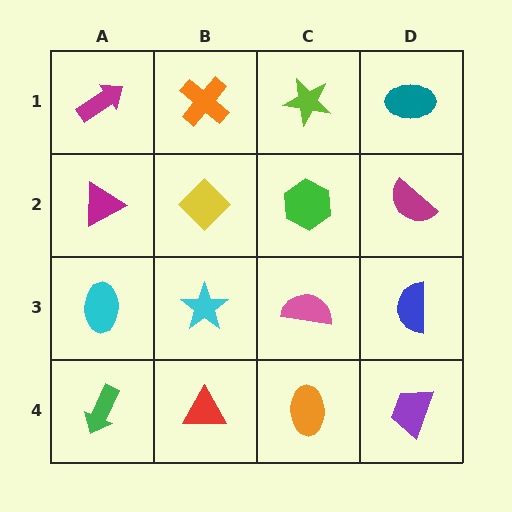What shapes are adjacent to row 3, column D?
A magenta semicircle (row 2, column D), a purple trapezoid (row 4, column D), a pink semicircle (row 3, column C).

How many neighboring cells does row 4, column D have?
2.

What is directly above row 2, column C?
A lime star.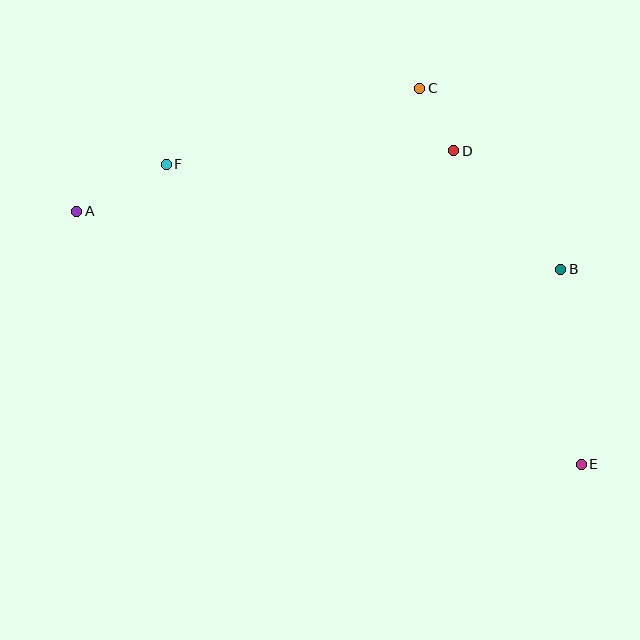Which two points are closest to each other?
Points C and D are closest to each other.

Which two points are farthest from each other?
Points A and E are farthest from each other.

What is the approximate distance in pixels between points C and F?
The distance between C and F is approximately 265 pixels.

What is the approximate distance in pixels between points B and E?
The distance between B and E is approximately 196 pixels.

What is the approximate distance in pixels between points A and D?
The distance between A and D is approximately 382 pixels.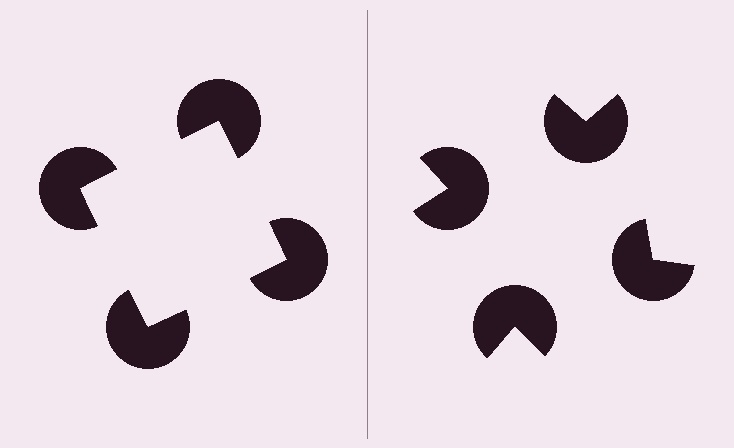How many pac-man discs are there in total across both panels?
8 — 4 on each side.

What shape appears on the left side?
An illusory square.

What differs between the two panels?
The pac-man discs are positioned identically on both sides; only the wedge orientations differ. On the left they align to a square; on the right they are misaligned.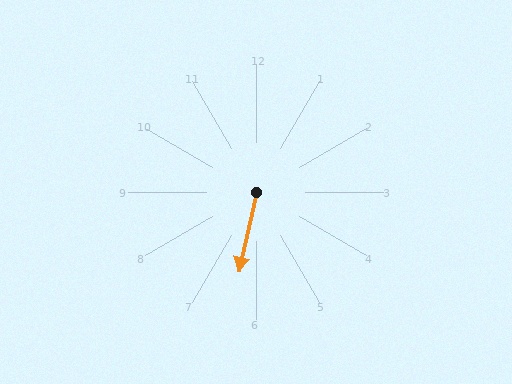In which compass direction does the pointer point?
South.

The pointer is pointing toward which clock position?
Roughly 6 o'clock.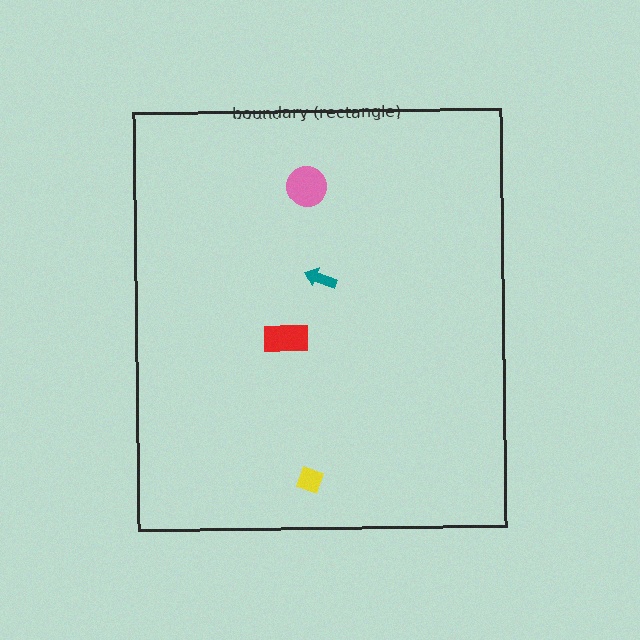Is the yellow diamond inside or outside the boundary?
Inside.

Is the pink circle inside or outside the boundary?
Inside.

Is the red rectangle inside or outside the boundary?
Inside.